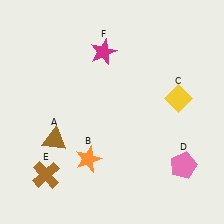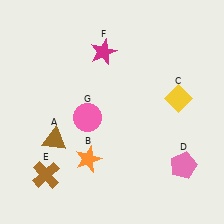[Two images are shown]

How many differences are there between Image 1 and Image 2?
There is 1 difference between the two images.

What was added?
A pink circle (G) was added in Image 2.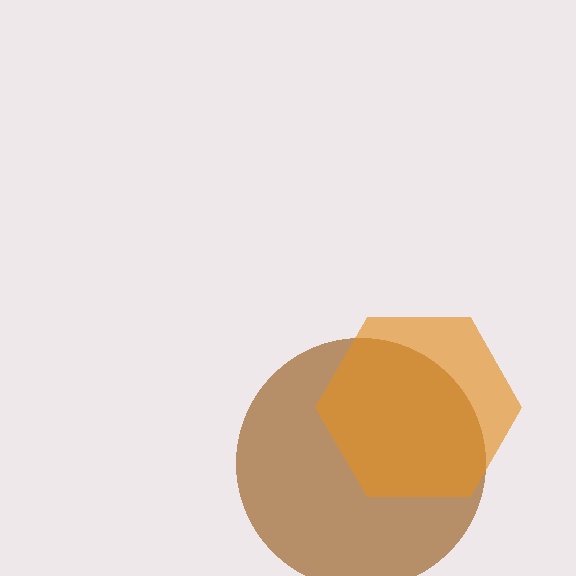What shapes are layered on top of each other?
The layered shapes are: a brown circle, an orange hexagon.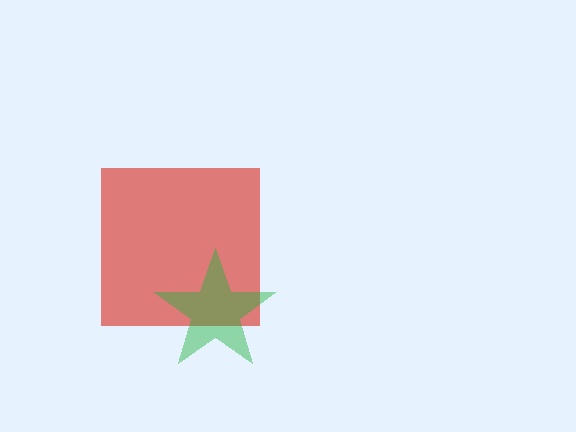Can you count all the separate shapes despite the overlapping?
Yes, there are 2 separate shapes.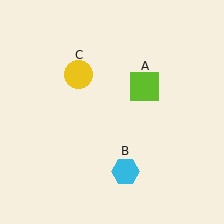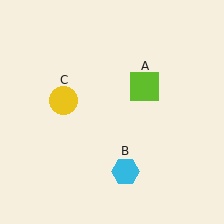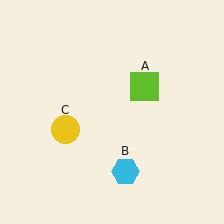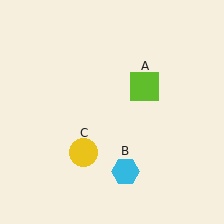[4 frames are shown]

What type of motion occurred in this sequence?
The yellow circle (object C) rotated counterclockwise around the center of the scene.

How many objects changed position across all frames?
1 object changed position: yellow circle (object C).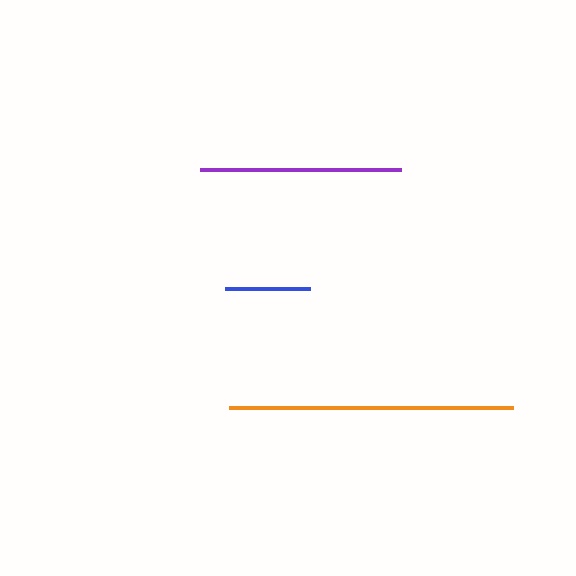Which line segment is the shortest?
The blue line is the shortest at approximately 85 pixels.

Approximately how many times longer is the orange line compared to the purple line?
The orange line is approximately 1.4 times the length of the purple line.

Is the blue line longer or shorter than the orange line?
The orange line is longer than the blue line.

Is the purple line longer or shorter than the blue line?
The purple line is longer than the blue line.